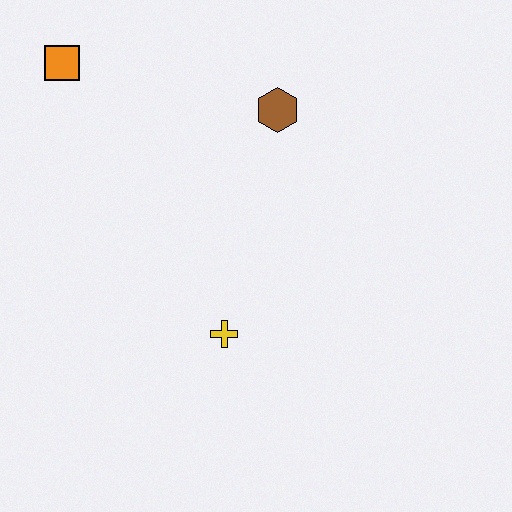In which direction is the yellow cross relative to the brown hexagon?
The yellow cross is below the brown hexagon.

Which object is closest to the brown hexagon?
The orange square is closest to the brown hexagon.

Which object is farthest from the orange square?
The yellow cross is farthest from the orange square.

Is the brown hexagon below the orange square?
Yes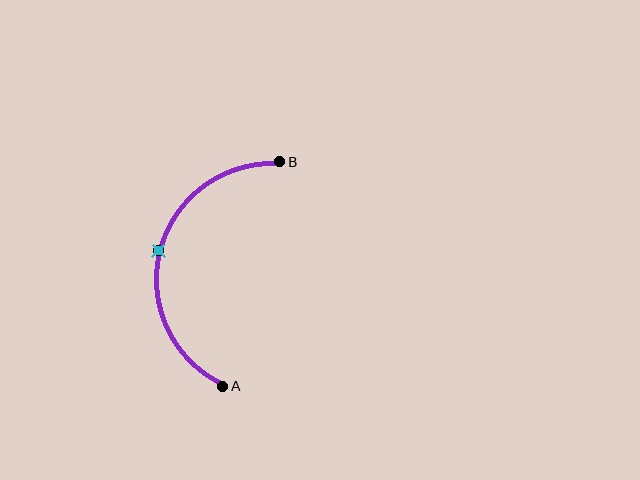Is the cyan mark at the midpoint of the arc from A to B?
Yes. The cyan mark lies on the arc at equal arc-length from both A and B — it is the arc midpoint.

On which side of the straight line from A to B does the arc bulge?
The arc bulges to the left of the straight line connecting A and B.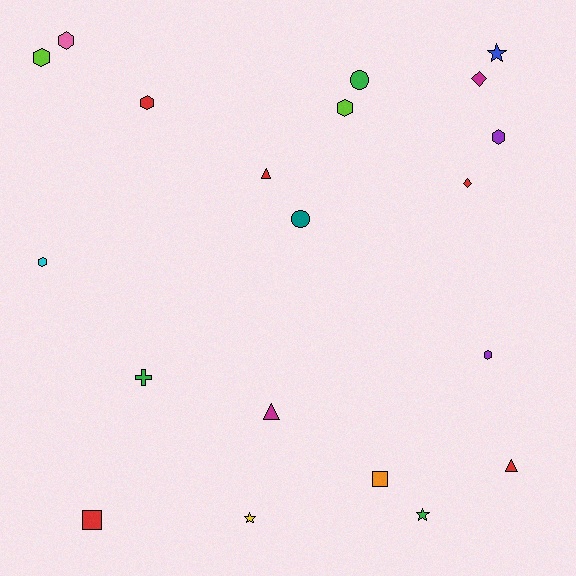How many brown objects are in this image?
There are no brown objects.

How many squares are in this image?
There are 2 squares.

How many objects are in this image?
There are 20 objects.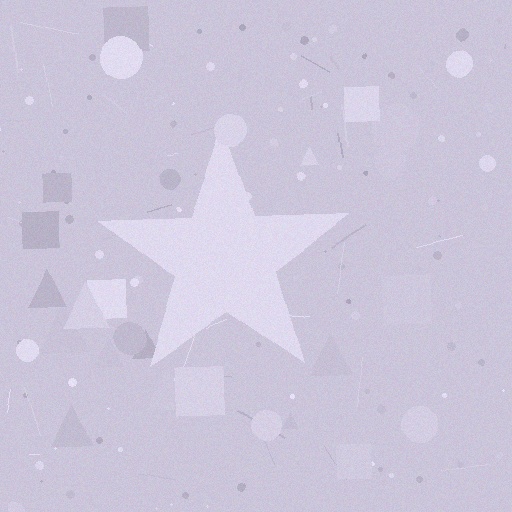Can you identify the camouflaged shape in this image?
The camouflaged shape is a star.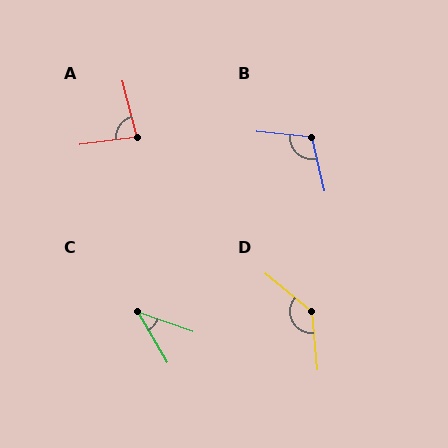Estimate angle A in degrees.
Approximately 83 degrees.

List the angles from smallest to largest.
C (40°), A (83°), B (109°), D (134°).